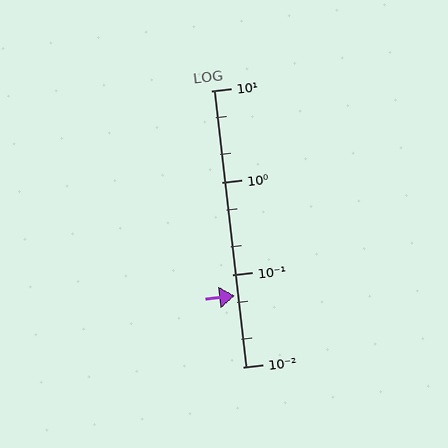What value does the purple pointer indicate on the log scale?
The pointer indicates approximately 0.059.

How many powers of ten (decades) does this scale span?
The scale spans 3 decades, from 0.01 to 10.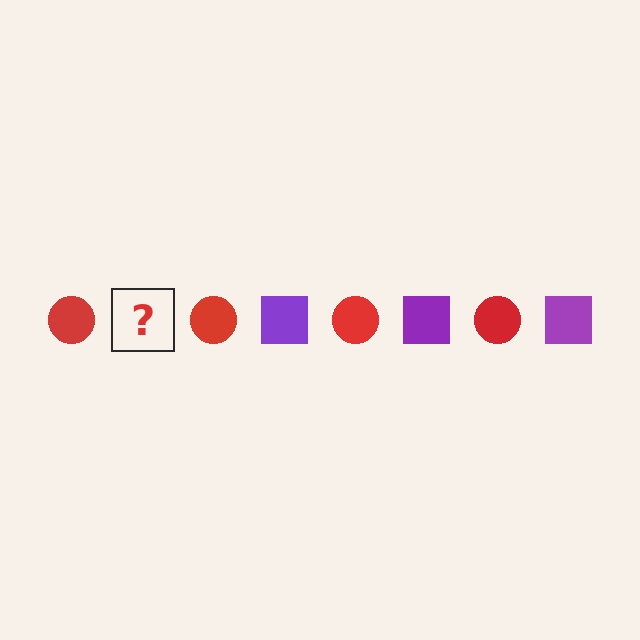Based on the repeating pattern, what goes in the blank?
The blank should be a purple square.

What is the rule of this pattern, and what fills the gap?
The rule is that the pattern alternates between red circle and purple square. The gap should be filled with a purple square.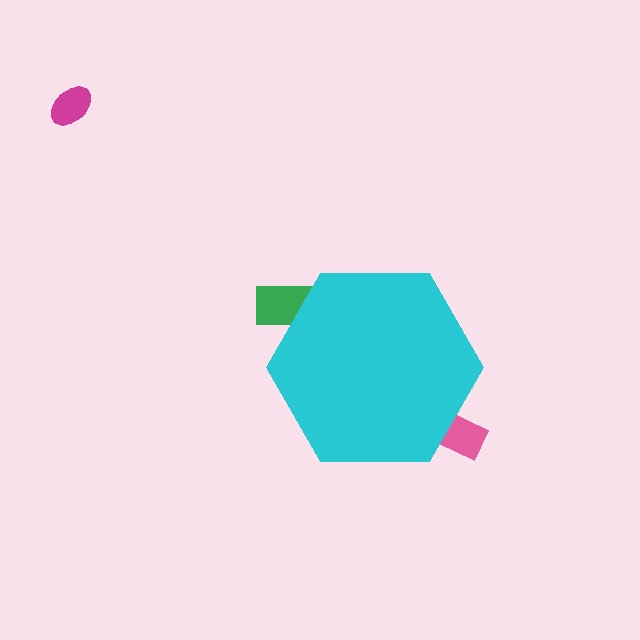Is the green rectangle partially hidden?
Yes, the green rectangle is partially hidden behind the cyan hexagon.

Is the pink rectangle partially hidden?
Yes, the pink rectangle is partially hidden behind the cyan hexagon.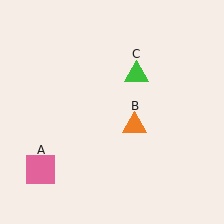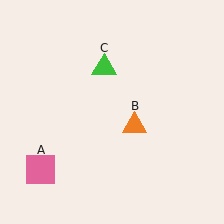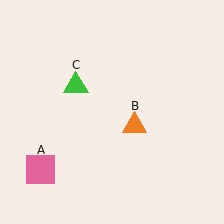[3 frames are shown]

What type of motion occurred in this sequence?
The green triangle (object C) rotated counterclockwise around the center of the scene.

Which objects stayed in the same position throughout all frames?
Pink square (object A) and orange triangle (object B) remained stationary.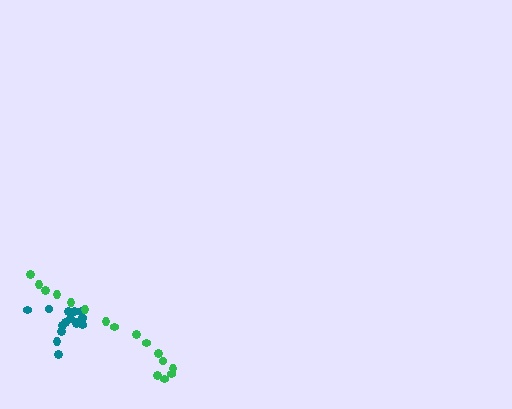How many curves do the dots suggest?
There are 2 distinct paths.